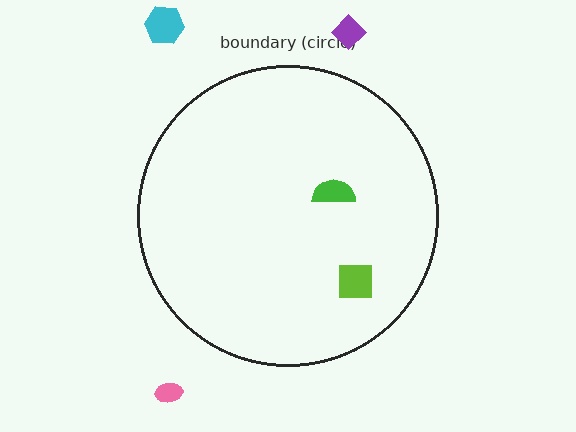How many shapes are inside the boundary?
2 inside, 3 outside.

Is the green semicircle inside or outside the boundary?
Inside.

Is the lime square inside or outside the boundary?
Inside.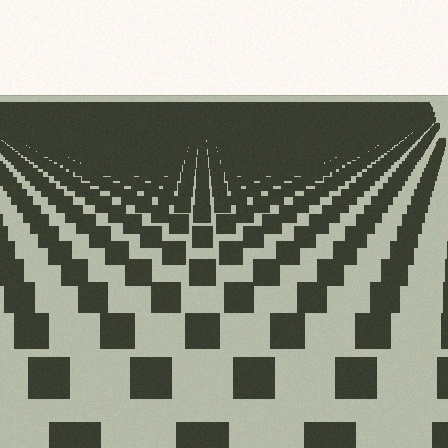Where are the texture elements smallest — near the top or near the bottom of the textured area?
Near the top.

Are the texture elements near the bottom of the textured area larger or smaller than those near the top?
Larger. Near the bottom, elements are closer to the viewer and appear at a bigger on-screen size.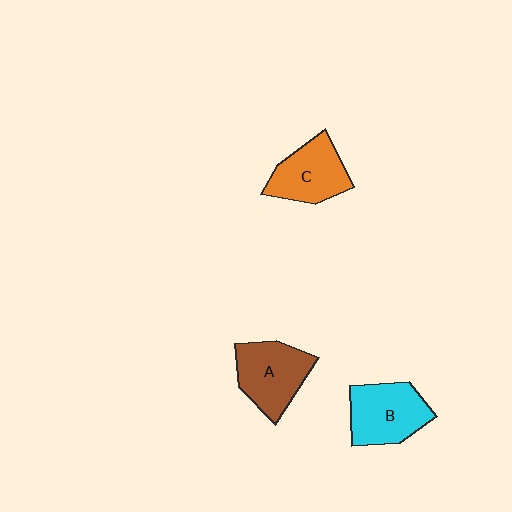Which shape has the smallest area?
Shape C (orange).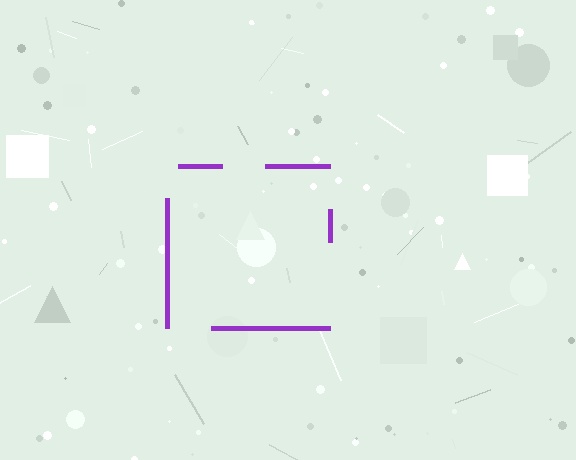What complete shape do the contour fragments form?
The contour fragments form a square.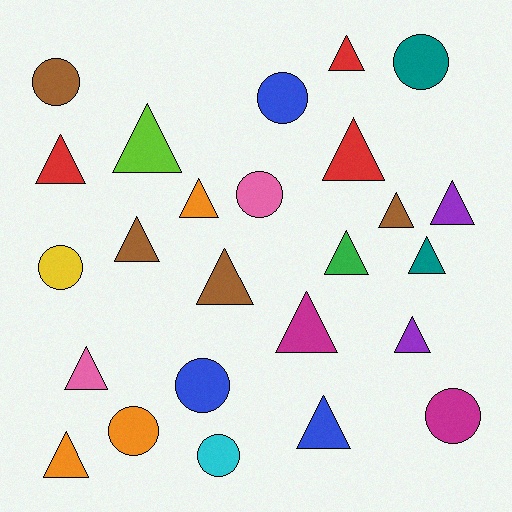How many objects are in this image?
There are 25 objects.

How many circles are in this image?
There are 9 circles.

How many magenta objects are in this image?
There are 2 magenta objects.